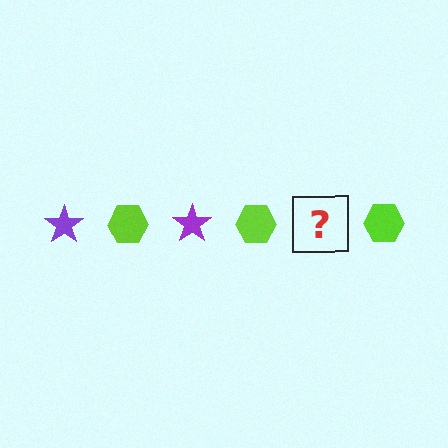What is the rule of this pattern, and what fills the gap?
The rule is that the pattern alternates between purple star and lime hexagon. The gap should be filled with a purple star.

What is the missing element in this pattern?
The missing element is a purple star.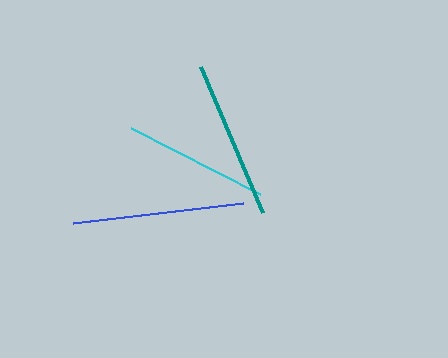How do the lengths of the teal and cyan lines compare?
The teal and cyan lines are approximately the same length.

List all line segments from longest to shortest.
From longest to shortest: blue, teal, cyan.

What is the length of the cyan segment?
The cyan segment is approximately 144 pixels long.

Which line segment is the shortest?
The cyan line is the shortest at approximately 144 pixels.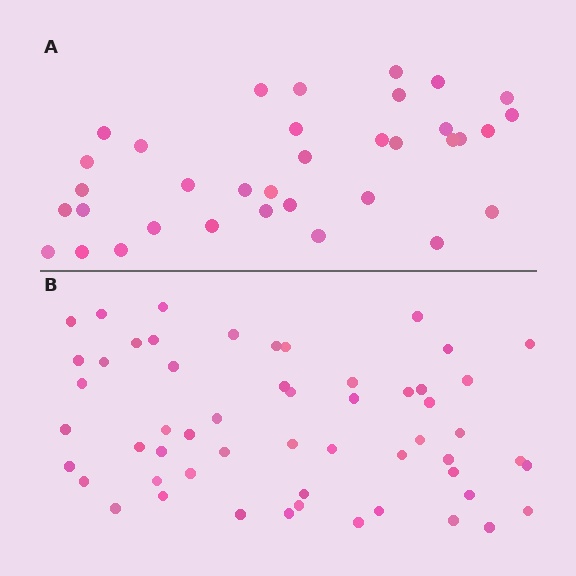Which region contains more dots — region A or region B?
Region B (the bottom region) has more dots.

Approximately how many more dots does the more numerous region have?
Region B has approximately 20 more dots than region A.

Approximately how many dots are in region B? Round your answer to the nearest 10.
About 60 dots. (The exact count is 55, which rounds to 60.)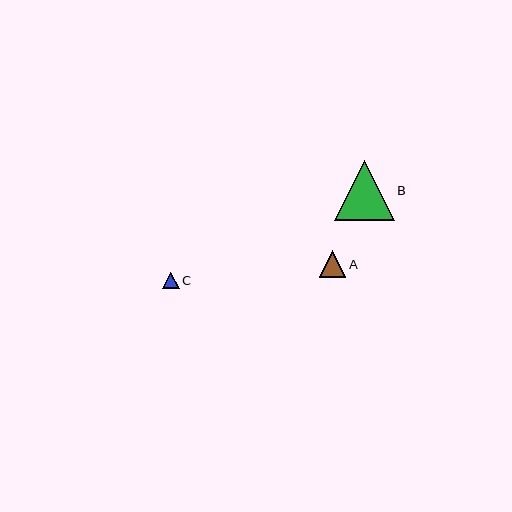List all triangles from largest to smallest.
From largest to smallest: B, A, C.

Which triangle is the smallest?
Triangle C is the smallest with a size of approximately 17 pixels.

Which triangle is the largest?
Triangle B is the largest with a size of approximately 60 pixels.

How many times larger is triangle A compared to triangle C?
Triangle A is approximately 1.6 times the size of triangle C.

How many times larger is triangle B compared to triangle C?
Triangle B is approximately 3.6 times the size of triangle C.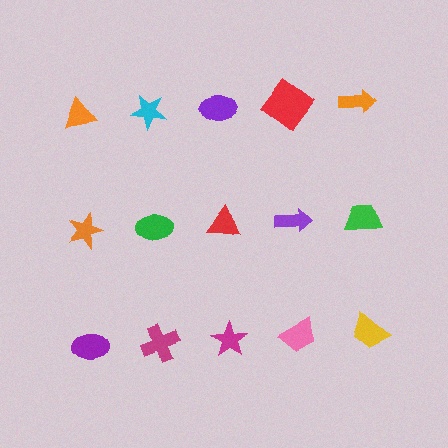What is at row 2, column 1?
An orange star.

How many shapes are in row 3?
5 shapes.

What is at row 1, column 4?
A red diamond.